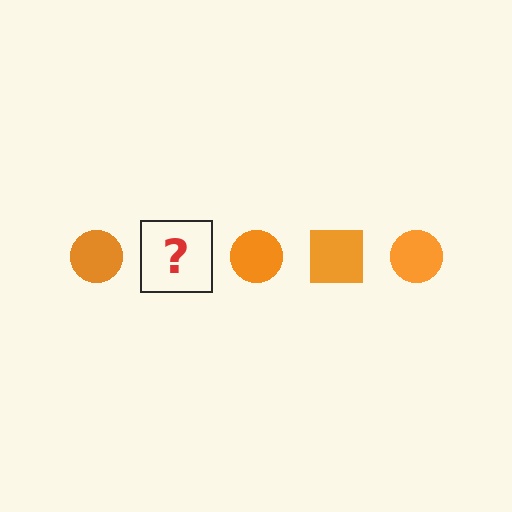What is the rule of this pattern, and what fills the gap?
The rule is that the pattern cycles through circle, square shapes in orange. The gap should be filled with an orange square.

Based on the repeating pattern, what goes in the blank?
The blank should be an orange square.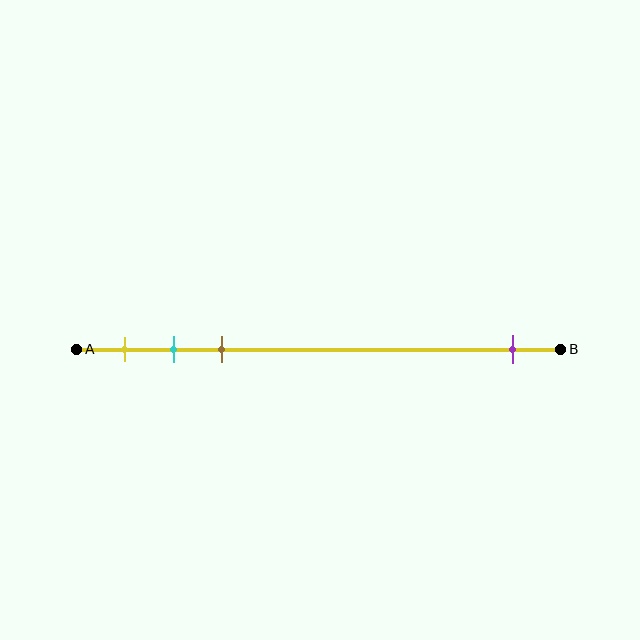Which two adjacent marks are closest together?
The cyan and brown marks are the closest adjacent pair.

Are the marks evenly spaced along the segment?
No, the marks are not evenly spaced.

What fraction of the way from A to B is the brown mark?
The brown mark is approximately 30% (0.3) of the way from A to B.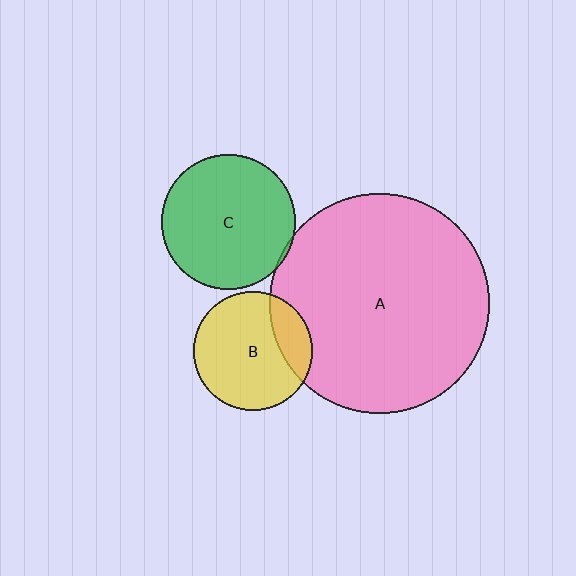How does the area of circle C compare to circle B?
Approximately 1.3 times.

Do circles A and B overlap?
Yes.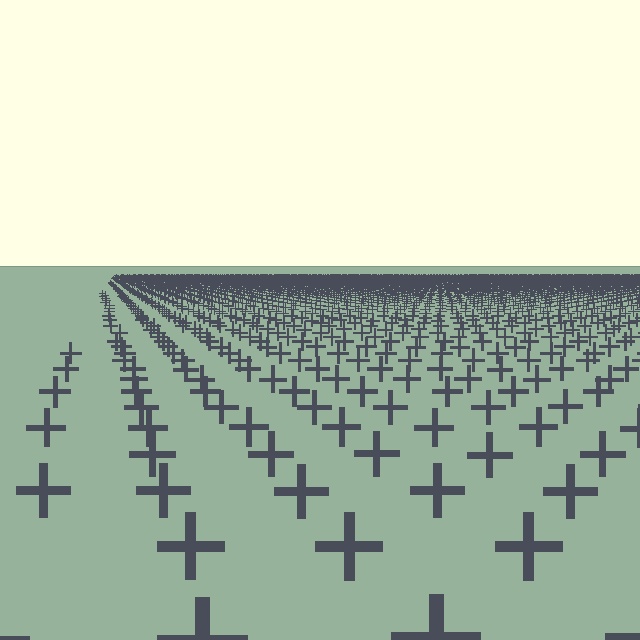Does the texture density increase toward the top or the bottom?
Density increases toward the top.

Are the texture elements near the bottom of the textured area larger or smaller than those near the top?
Larger. Near the bottom, elements are closer to the viewer and appear at a bigger on-screen size.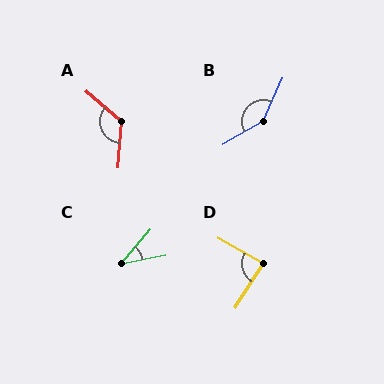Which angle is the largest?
B, at approximately 144 degrees.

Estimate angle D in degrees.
Approximately 87 degrees.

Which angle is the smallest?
C, at approximately 40 degrees.